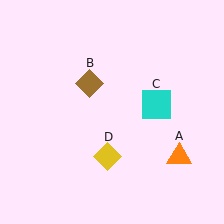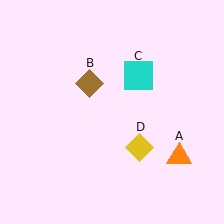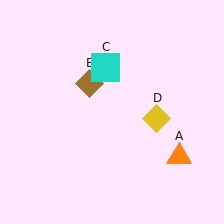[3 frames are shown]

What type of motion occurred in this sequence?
The cyan square (object C), yellow diamond (object D) rotated counterclockwise around the center of the scene.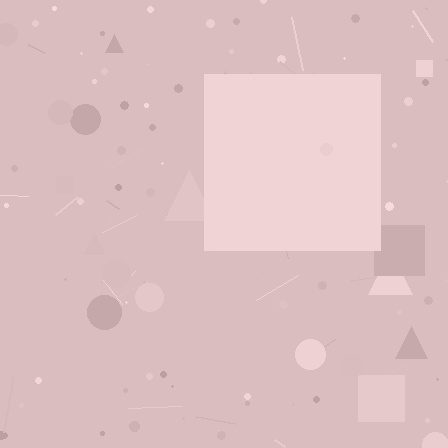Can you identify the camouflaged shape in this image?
The camouflaged shape is a square.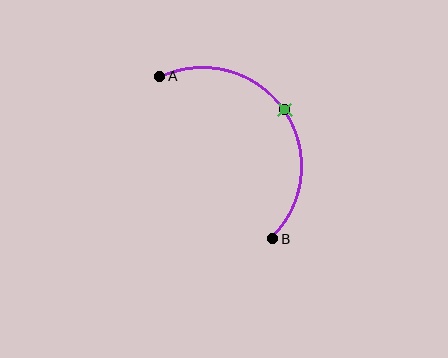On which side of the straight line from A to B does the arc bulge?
The arc bulges above and to the right of the straight line connecting A and B.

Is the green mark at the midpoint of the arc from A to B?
Yes. The green mark lies on the arc at equal arc-length from both A and B — it is the arc midpoint.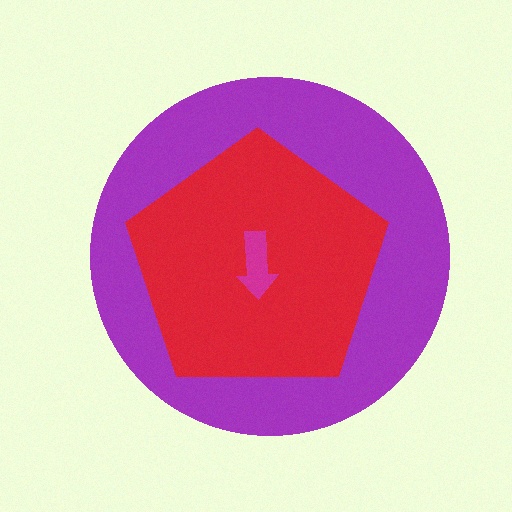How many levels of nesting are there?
3.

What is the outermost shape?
The purple circle.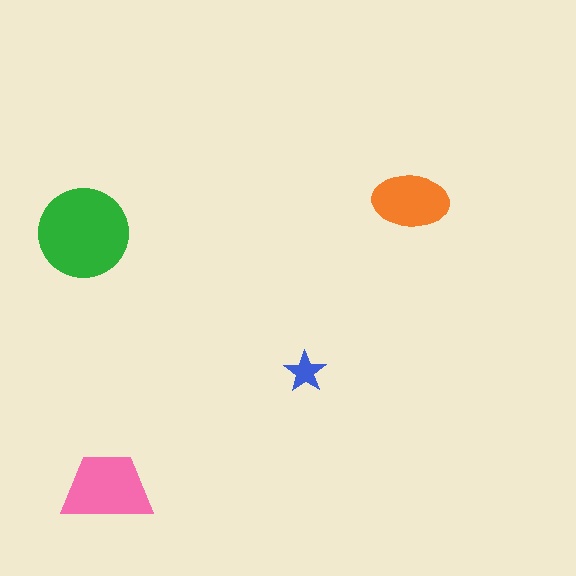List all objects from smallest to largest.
The blue star, the orange ellipse, the pink trapezoid, the green circle.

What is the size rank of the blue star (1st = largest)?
4th.